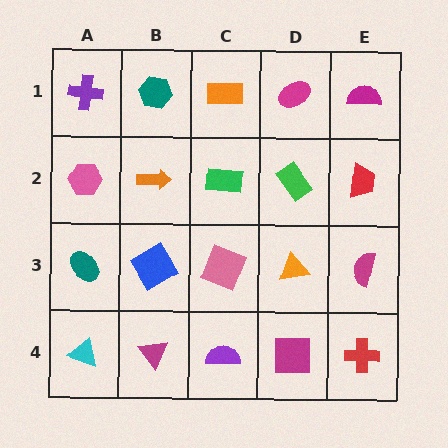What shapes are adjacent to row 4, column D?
An orange triangle (row 3, column D), a purple semicircle (row 4, column C), a red cross (row 4, column E).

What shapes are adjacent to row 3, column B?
An orange arrow (row 2, column B), a magenta triangle (row 4, column B), a teal ellipse (row 3, column A), a pink square (row 3, column C).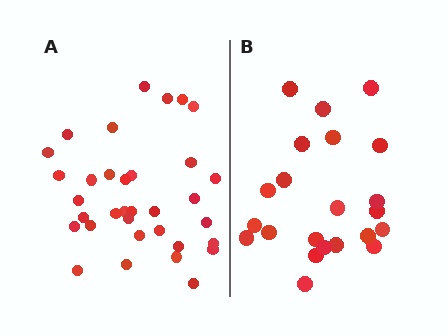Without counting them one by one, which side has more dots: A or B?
Region A (the left region) has more dots.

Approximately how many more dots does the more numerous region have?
Region A has roughly 12 or so more dots than region B.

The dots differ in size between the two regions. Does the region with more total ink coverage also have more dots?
No. Region B has more total ink coverage because its dots are larger, but region A actually contains more individual dots. Total area can be misleading — the number of items is what matters here.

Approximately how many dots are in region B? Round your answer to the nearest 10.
About 20 dots. (The exact count is 22, which rounds to 20.)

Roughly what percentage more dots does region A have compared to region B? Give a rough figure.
About 55% more.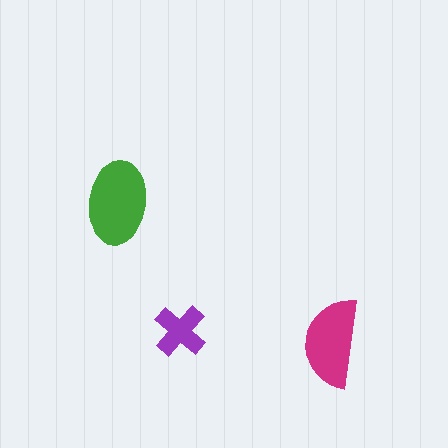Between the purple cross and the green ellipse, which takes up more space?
The green ellipse.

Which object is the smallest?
The purple cross.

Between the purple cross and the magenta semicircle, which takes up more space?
The magenta semicircle.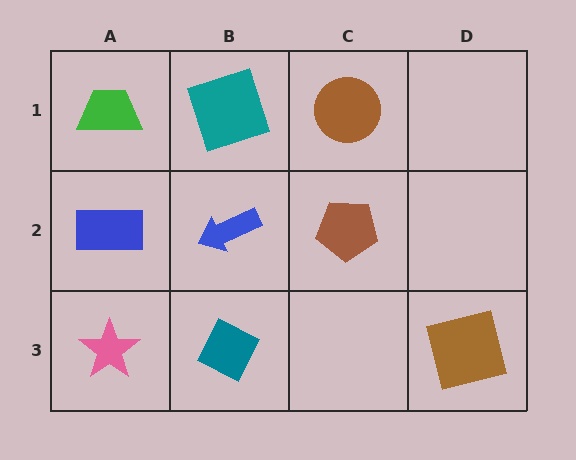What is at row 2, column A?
A blue rectangle.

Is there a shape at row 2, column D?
No, that cell is empty.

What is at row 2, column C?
A brown pentagon.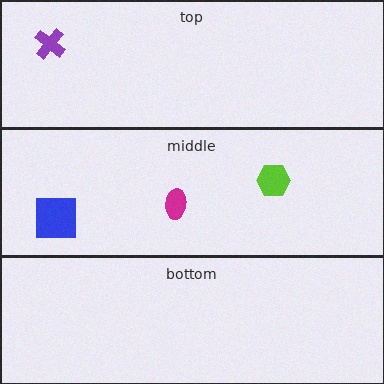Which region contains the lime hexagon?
The middle region.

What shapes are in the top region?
The purple cross.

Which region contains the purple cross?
The top region.